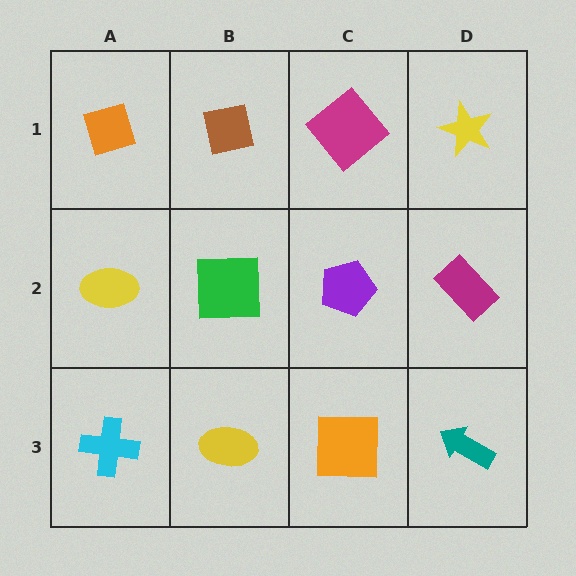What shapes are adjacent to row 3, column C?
A purple pentagon (row 2, column C), a yellow ellipse (row 3, column B), a teal arrow (row 3, column D).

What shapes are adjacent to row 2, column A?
An orange diamond (row 1, column A), a cyan cross (row 3, column A), a green square (row 2, column B).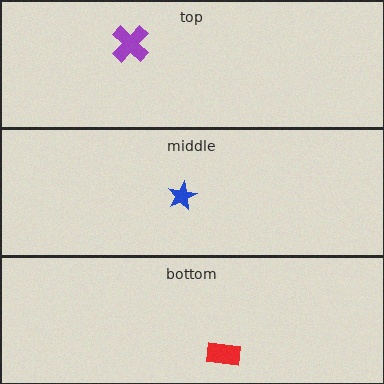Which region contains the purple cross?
The top region.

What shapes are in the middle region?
The blue star.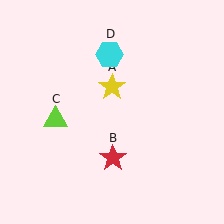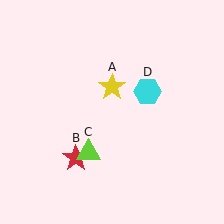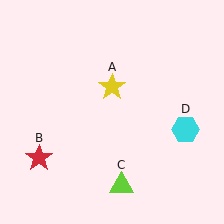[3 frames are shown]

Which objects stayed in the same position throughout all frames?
Yellow star (object A) remained stationary.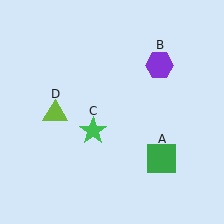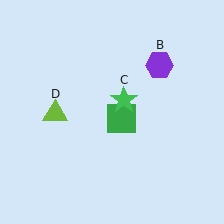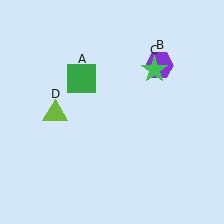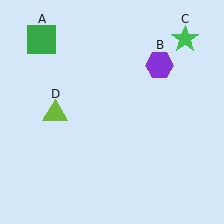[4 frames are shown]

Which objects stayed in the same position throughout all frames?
Purple hexagon (object B) and lime triangle (object D) remained stationary.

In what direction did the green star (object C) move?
The green star (object C) moved up and to the right.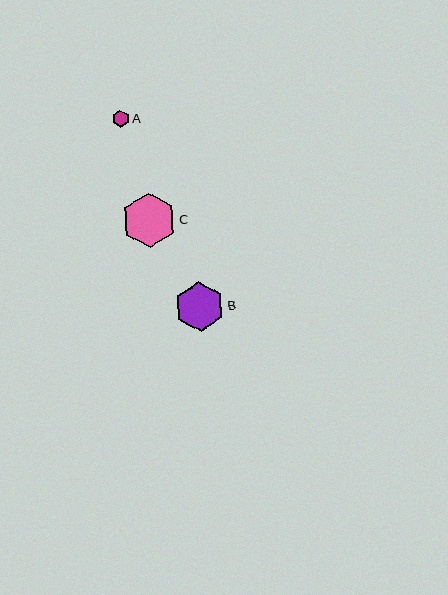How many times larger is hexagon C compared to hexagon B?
Hexagon C is approximately 1.1 times the size of hexagon B.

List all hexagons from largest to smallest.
From largest to smallest: C, B, A.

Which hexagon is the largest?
Hexagon C is the largest with a size of approximately 55 pixels.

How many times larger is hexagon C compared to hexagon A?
Hexagon C is approximately 3.3 times the size of hexagon A.